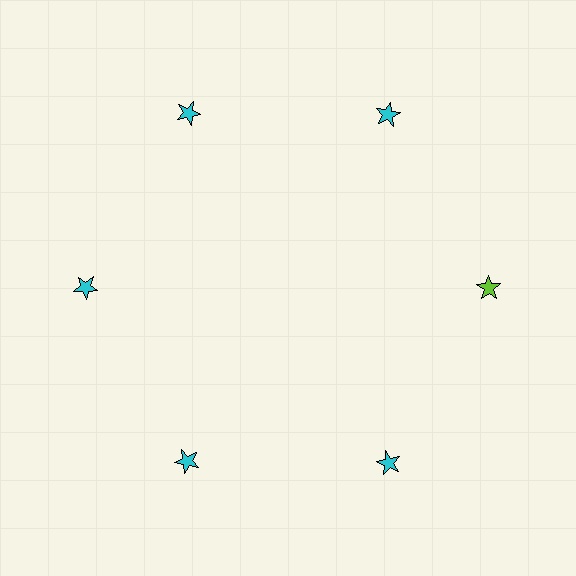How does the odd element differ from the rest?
It has a different color: lime instead of cyan.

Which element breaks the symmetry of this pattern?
The lime star at roughly the 3 o'clock position breaks the symmetry. All other shapes are cyan stars.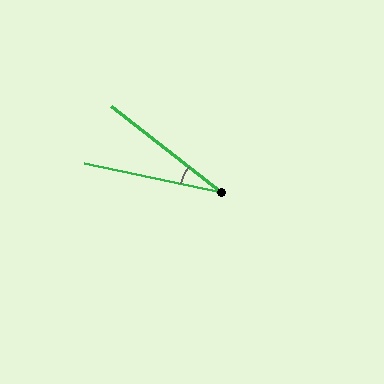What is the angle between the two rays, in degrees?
Approximately 26 degrees.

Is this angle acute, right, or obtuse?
It is acute.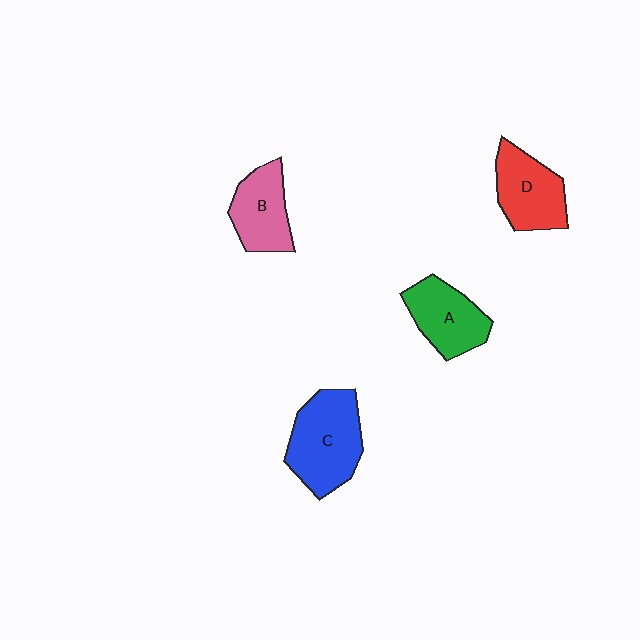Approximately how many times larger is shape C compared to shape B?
Approximately 1.4 times.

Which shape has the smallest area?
Shape B (pink).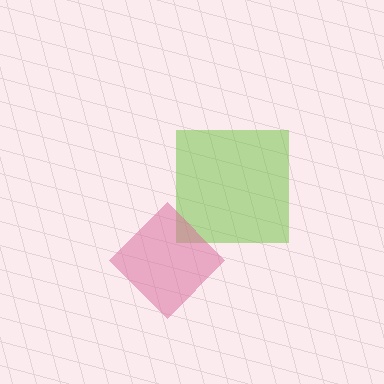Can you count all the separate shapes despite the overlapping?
Yes, there are 2 separate shapes.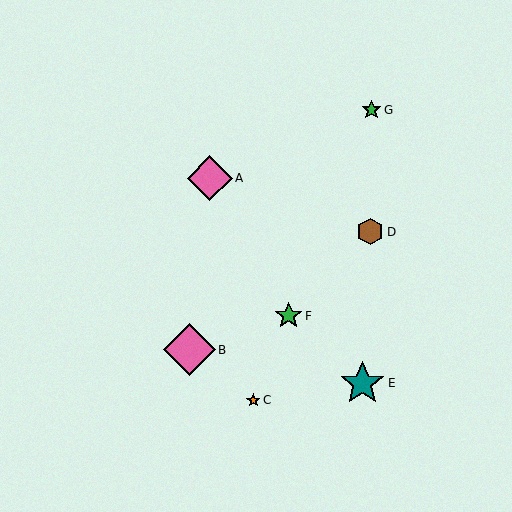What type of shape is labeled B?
Shape B is a pink diamond.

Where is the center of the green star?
The center of the green star is at (371, 110).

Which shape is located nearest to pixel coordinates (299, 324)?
The green star (labeled F) at (289, 316) is nearest to that location.